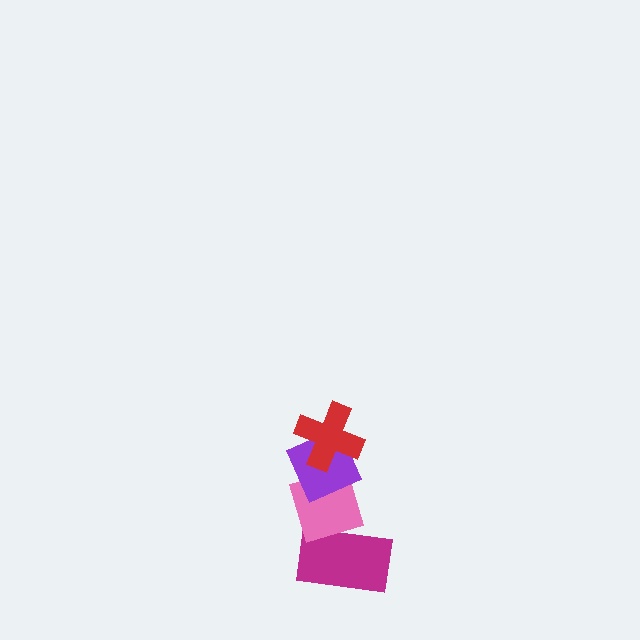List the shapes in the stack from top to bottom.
From top to bottom: the red cross, the purple diamond, the pink diamond, the magenta rectangle.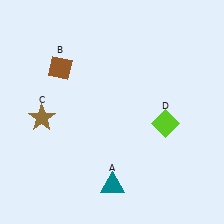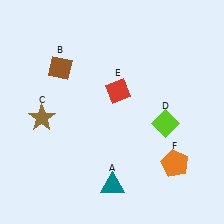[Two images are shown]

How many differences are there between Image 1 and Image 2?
There are 2 differences between the two images.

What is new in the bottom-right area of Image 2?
An orange pentagon (F) was added in the bottom-right area of Image 2.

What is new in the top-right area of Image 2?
A red diamond (E) was added in the top-right area of Image 2.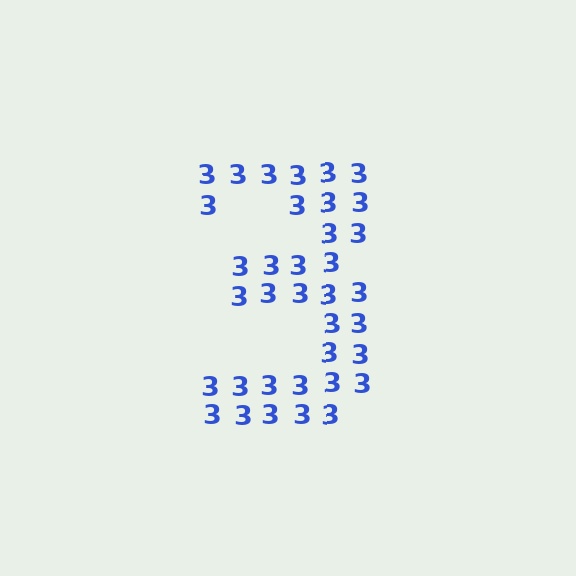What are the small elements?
The small elements are digit 3's.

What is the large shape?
The large shape is the digit 3.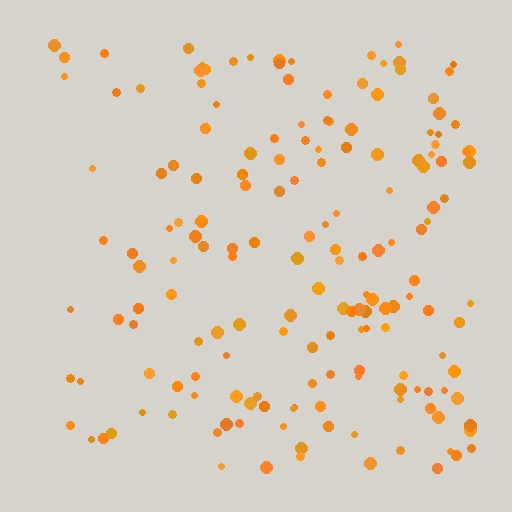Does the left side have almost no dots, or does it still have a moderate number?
Still a moderate number, just noticeably fewer than the right.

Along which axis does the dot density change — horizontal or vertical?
Horizontal.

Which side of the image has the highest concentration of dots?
The right.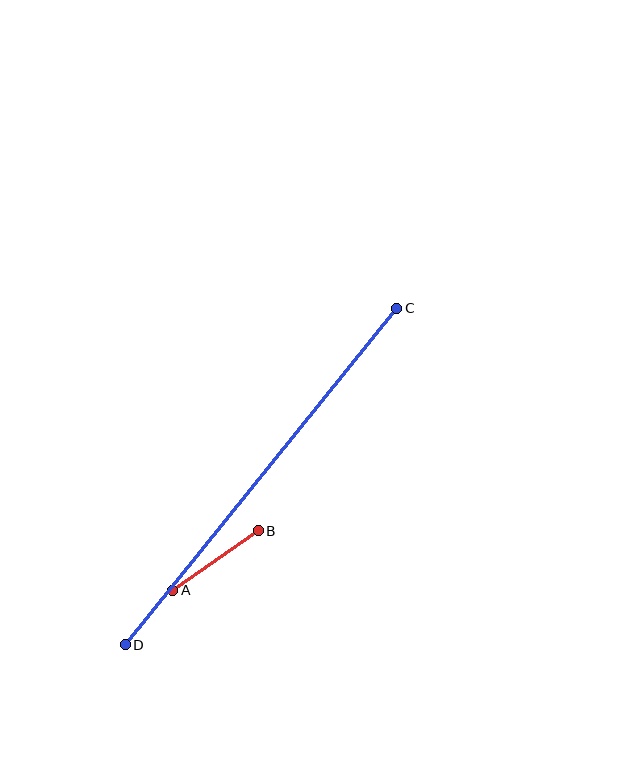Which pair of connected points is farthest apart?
Points C and D are farthest apart.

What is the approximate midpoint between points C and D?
The midpoint is at approximately (261, 476) pixels.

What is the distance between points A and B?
The distance is approximately 104 pixels.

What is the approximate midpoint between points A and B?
The midpoint is at approximately (215, 561) pixels.